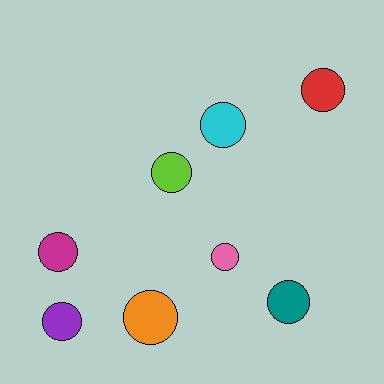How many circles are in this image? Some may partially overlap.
There are 8 circles.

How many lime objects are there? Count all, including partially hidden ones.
There is 1 lime object.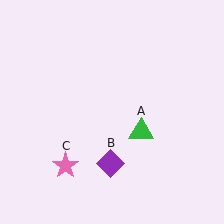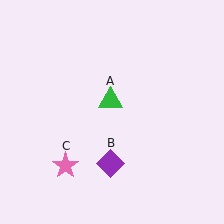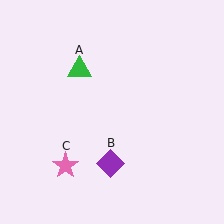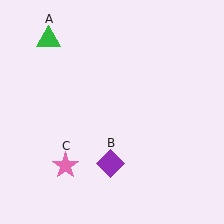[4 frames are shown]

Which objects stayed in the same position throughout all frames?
Purple diamond (object B) and pink star (object C) remained stationary.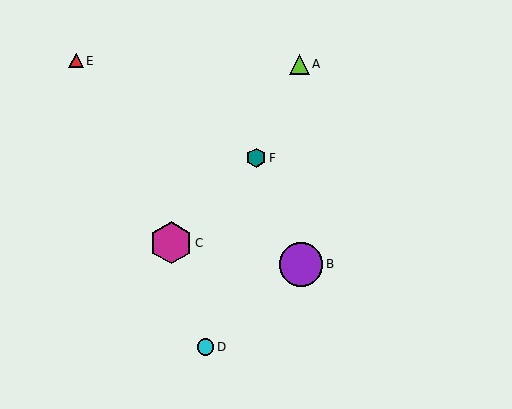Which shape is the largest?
The purple circle (labeled B) is the largest.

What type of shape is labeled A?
Shape A is a lime triangle.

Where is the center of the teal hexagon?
The center of the teal hexagon is at (256, 158).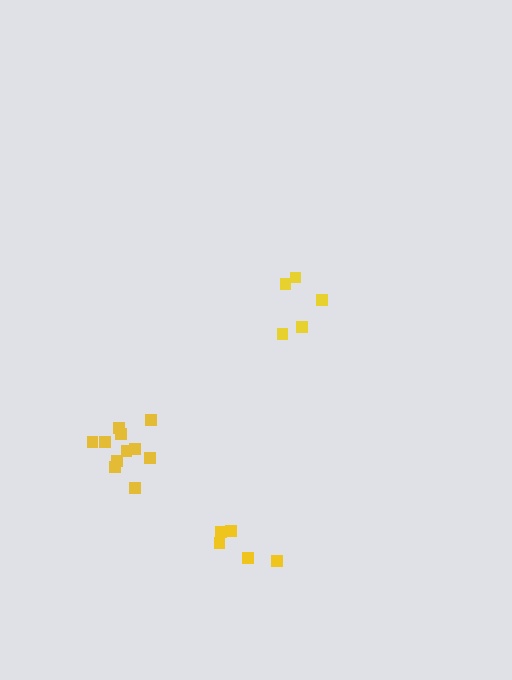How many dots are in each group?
Group 1: 5 dots, Group 2: 5 dots, Group 3: 11 dots (21 total).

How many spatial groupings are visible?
There are 3 spatial groupings.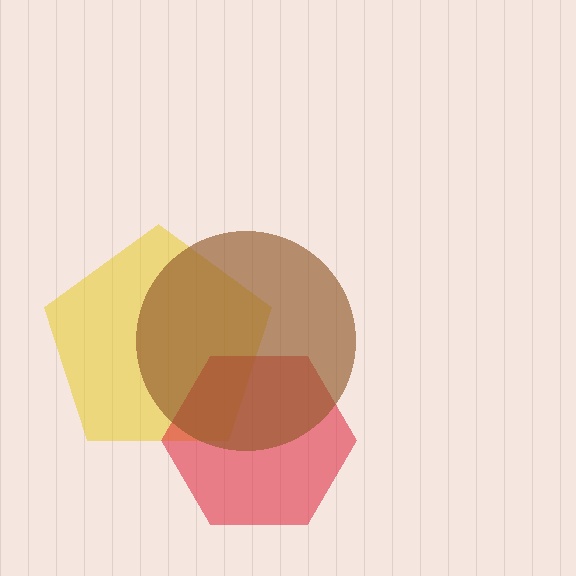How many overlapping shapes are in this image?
There are 3 overlapping shapes in the image.